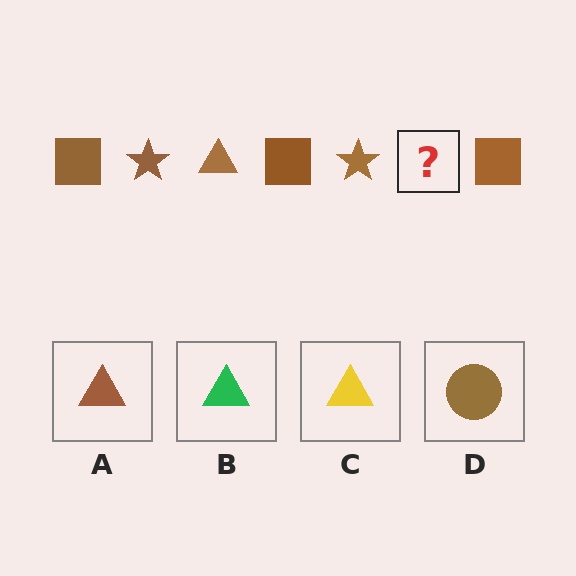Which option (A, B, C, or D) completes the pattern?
A.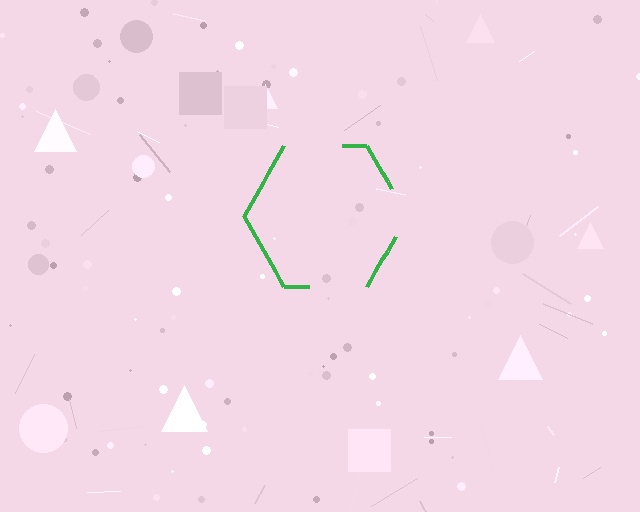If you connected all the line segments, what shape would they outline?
They would outline a hexagon.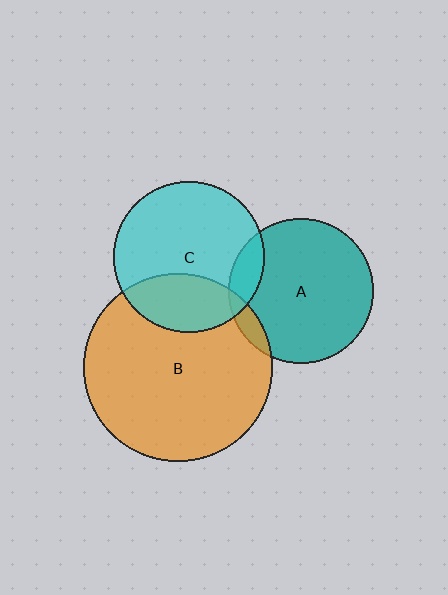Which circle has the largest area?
Circle B (orange).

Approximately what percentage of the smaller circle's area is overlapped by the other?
Approximately 5%.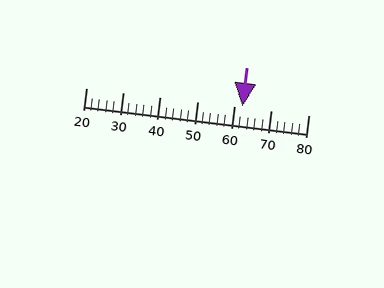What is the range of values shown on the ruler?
The ruler shows values from 20 to 80.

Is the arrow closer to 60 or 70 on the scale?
The arrow is closer to 60.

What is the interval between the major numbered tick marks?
The major tick marks are spaced 10 units apart.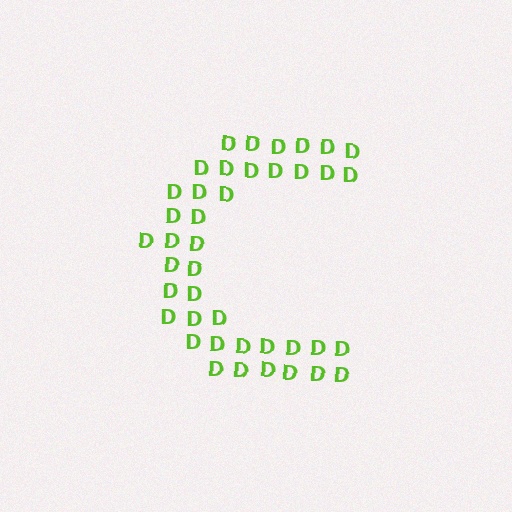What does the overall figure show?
The overall figure shows the letter C.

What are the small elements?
The small elements are letter D's.